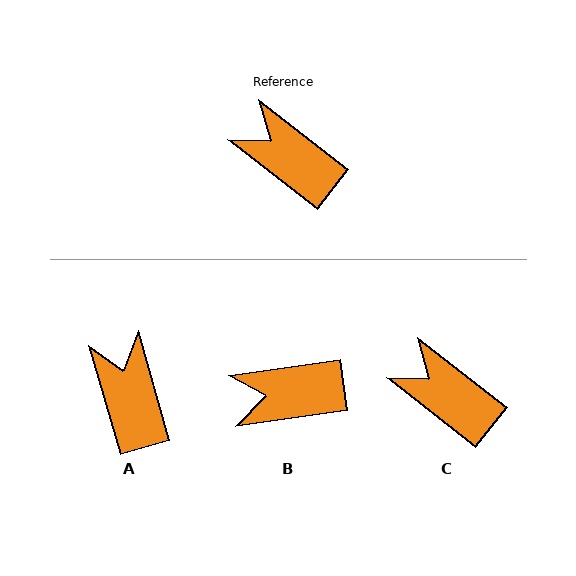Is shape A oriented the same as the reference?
No, it is off by about 36 degrees.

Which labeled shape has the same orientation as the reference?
C.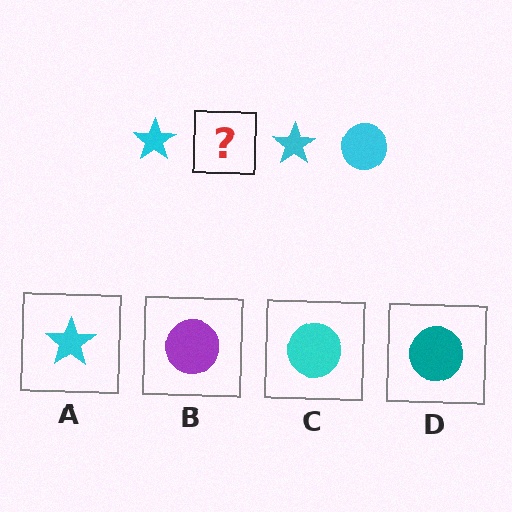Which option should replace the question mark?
Option C.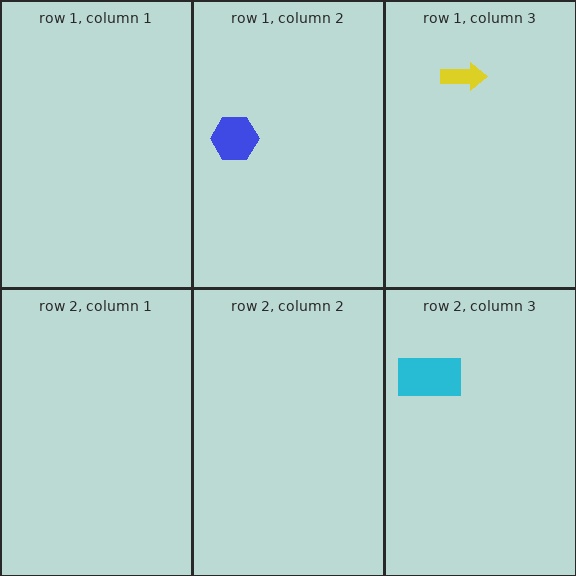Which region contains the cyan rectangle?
The row 2, column 3 region.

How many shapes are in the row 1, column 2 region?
1.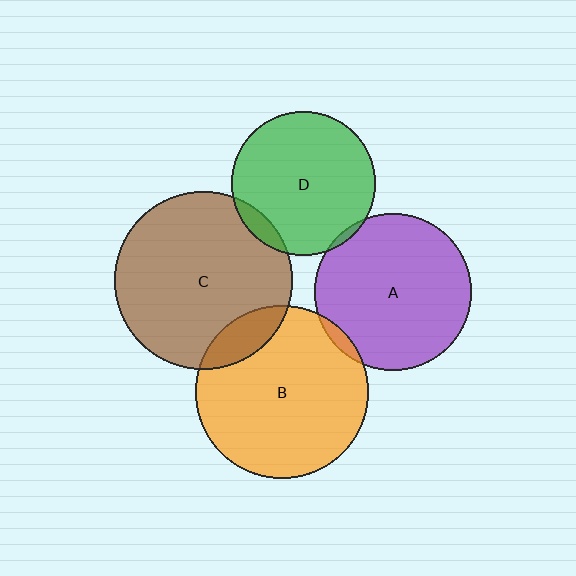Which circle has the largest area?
Circle C (brown).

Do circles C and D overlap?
Yes.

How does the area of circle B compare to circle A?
Approximately 1.2 times.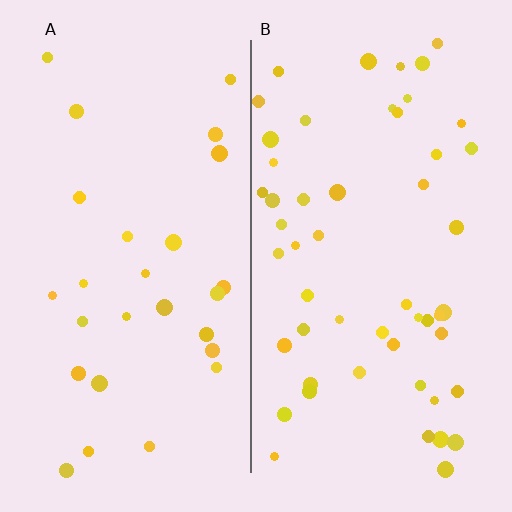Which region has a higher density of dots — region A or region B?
B (the right).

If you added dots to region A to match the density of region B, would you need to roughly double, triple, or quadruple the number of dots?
Approximately double.